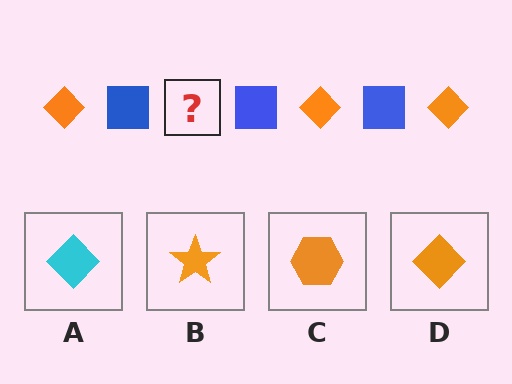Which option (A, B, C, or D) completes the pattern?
D.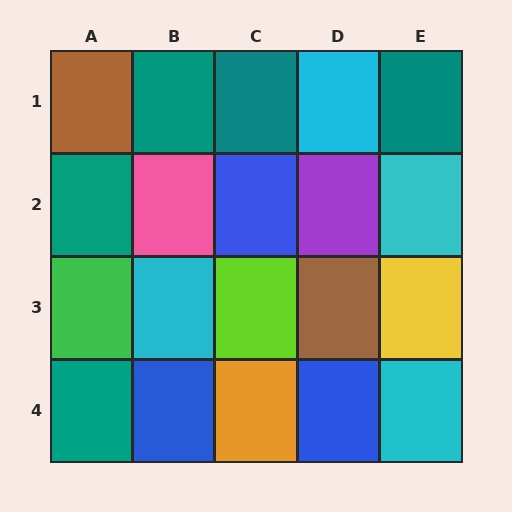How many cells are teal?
5 cells are teal.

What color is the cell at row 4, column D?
Blue.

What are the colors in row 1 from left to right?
Brown, teal, teal, cyan, teal.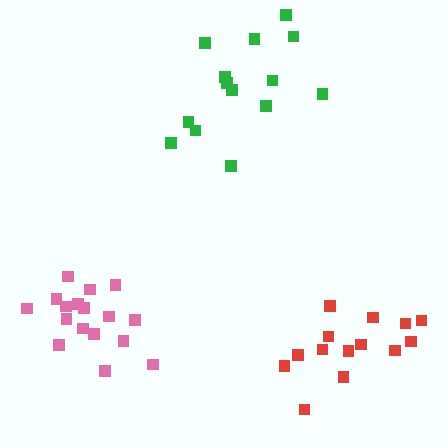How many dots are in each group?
Group 1: 14 dots, Group 2: 17 dots, Group 3: 14 dots (45 total).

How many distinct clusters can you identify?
There are 3 distinct clusters.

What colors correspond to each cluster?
The clusters are colored: green, pink, red.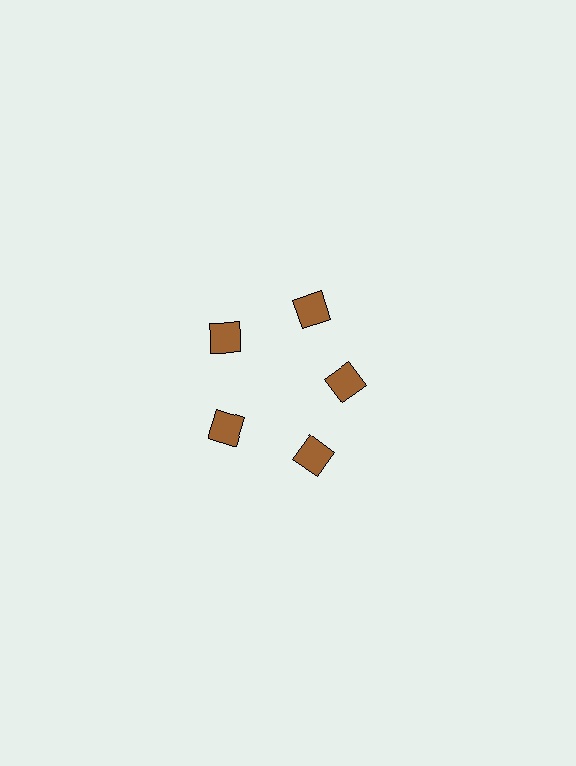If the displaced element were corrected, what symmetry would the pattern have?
It would have 5-fold rotational symmetry — the pattern would map onto itself every 72 degrees.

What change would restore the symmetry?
The symmetry would be restored by moving it outward, back onto the ring so that all 5 squares sit at equal angles and equal distance from the center.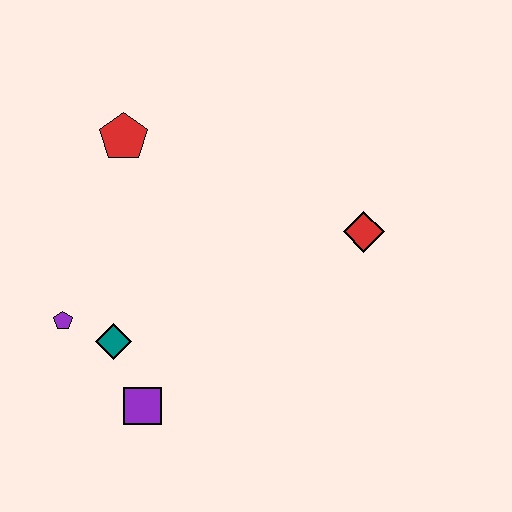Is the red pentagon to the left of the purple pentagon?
No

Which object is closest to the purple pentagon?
The teal diamond is closest to the purple pentagon.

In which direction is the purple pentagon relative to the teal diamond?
The purple pentagon is to the left of the teal diamond.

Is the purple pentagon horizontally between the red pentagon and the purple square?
No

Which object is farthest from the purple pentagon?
The red diamond is farthest from the purple pentagon.